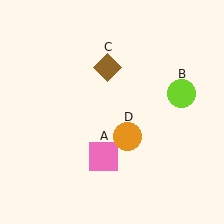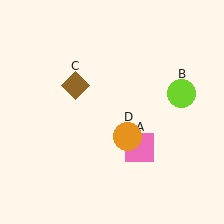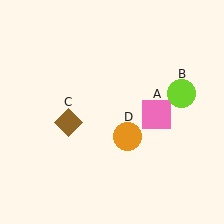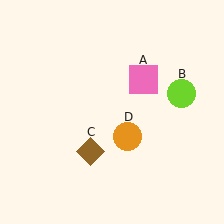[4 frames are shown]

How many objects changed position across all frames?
2 objects changed position: pink square (object A), brown diamond (object C).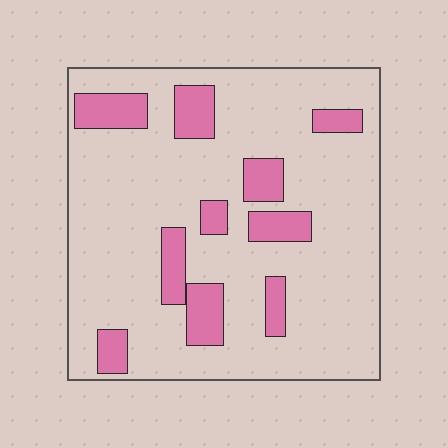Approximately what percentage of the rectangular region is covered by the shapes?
Approximately 20%.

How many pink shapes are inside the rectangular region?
10.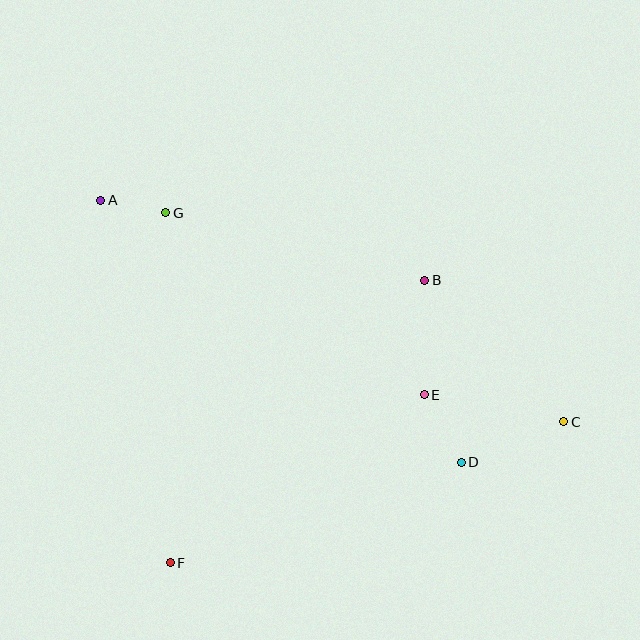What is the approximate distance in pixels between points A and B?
The distance between A and B is approximately 334 pixels.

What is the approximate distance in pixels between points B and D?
The distance between B and D is approximately 185 pixels.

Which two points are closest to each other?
Points A and G are closest to each other.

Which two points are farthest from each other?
Points A and C are farthest from each other.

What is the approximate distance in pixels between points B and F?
The distance between B and F is approximately 380 pixels.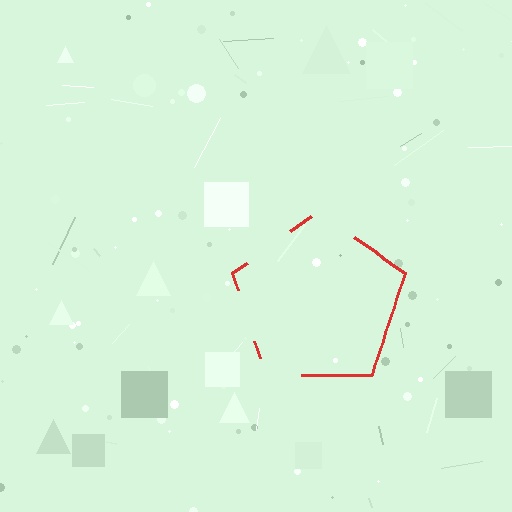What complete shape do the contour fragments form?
The contour fragments form a pentagon.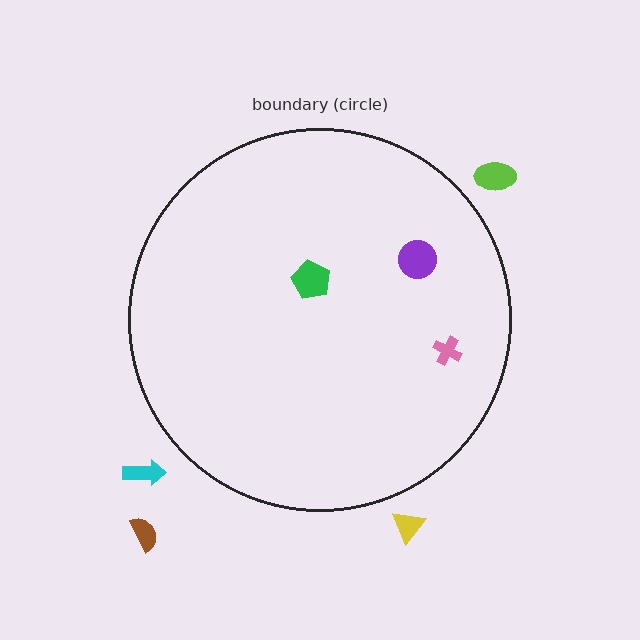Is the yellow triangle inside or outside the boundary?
Outside.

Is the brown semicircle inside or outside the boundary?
Outside.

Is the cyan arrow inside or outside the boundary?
Outside.